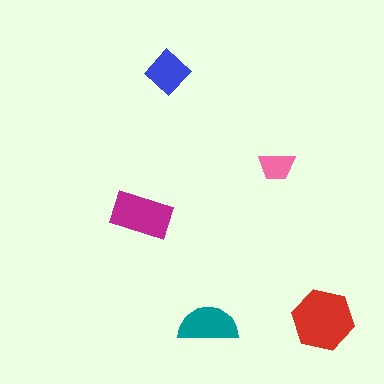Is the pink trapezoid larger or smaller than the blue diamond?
Smaller.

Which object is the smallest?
The pink trapezoid.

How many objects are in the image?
There are 5 objects in the image.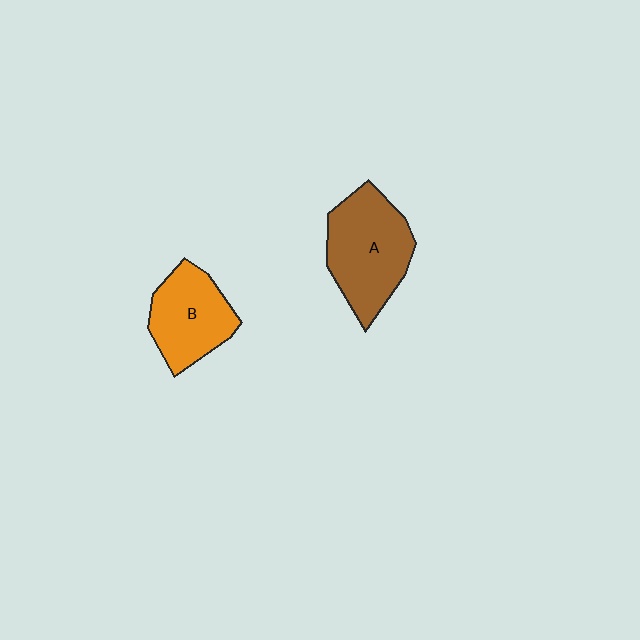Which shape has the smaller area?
Shape B (orange).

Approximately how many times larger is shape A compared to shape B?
Approximately 1.3 times.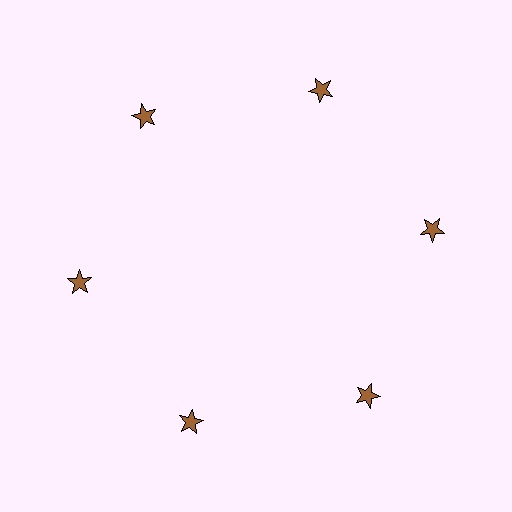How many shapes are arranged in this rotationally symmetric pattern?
There are 6 shapes, arranged in 6 groups of 1.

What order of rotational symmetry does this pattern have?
This pattern has 6-fold rotational symmetry.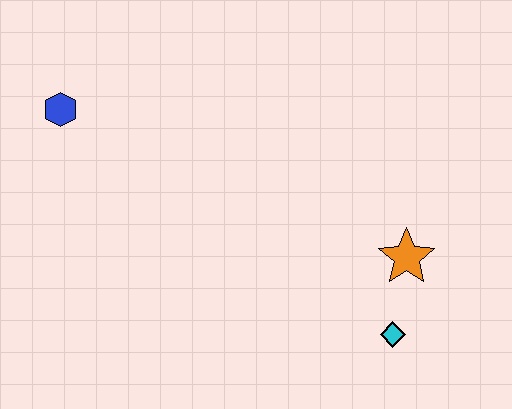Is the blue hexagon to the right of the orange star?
No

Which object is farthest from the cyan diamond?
The blue hexagon is farthest from the cyan diamond.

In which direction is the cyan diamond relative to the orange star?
The cyan diamond is below the orange star.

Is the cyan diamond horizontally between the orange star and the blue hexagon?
Yes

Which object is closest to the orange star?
The cyan diamond is closest to the orange star.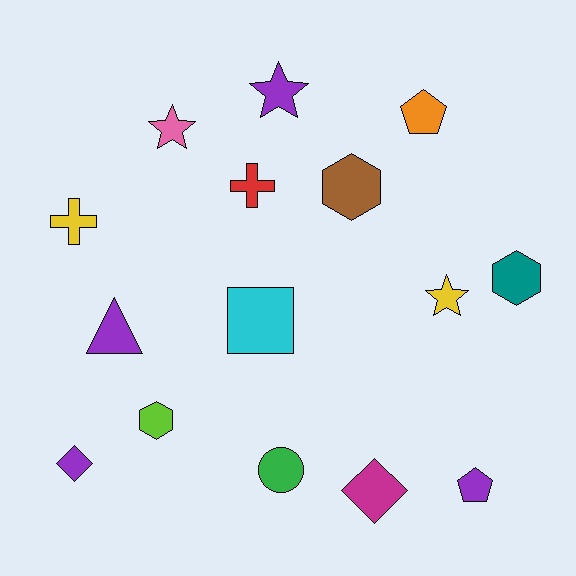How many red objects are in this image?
There is 1 red object.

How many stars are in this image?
There are 3 stars.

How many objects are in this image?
There are 15 objects.